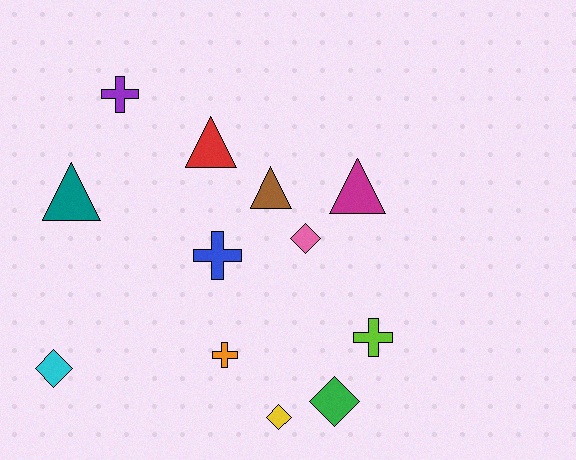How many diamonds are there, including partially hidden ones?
There are 4 diamonds.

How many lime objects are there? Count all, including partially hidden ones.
There is 1 lime object.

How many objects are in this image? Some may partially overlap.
There are 12 objects.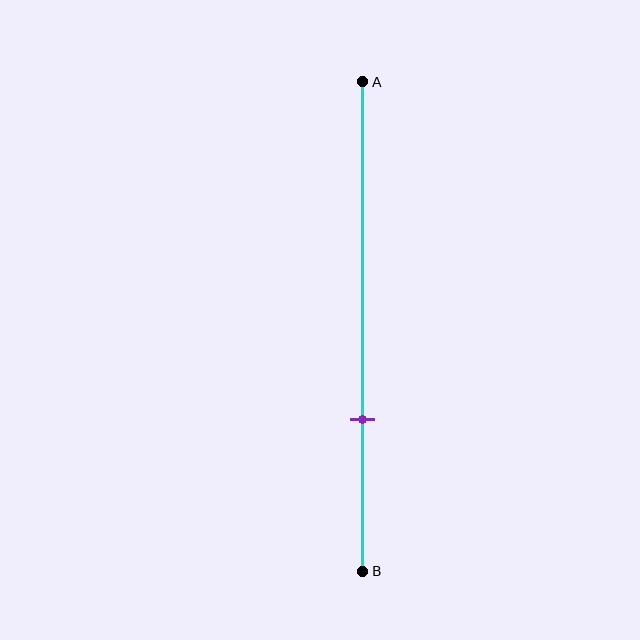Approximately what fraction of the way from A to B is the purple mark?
The purple mark is approximately 70% of the way from A to B.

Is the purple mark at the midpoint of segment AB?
No, the mark is at about 70% from A, not at the 50% midpoint.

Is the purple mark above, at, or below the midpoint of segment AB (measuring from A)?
The purple mark is below the midpoint of segment AB.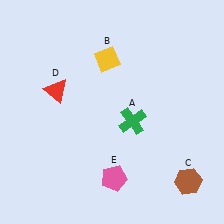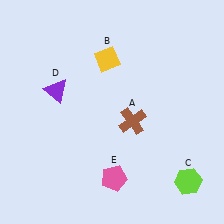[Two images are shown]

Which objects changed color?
A changed from green to brown. C changed from brown to lime. D changed from red to purple.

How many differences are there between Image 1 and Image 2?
There are 3 differences between the two images.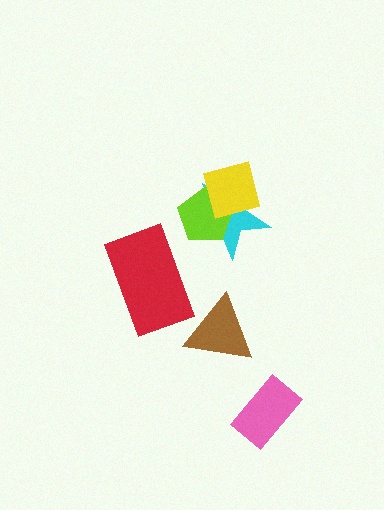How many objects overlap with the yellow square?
2 objects overlap with the yellow square.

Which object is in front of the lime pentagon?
The yellow square is in front of the lime pentagon.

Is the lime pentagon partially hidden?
Yes, it is partially covered by another shape.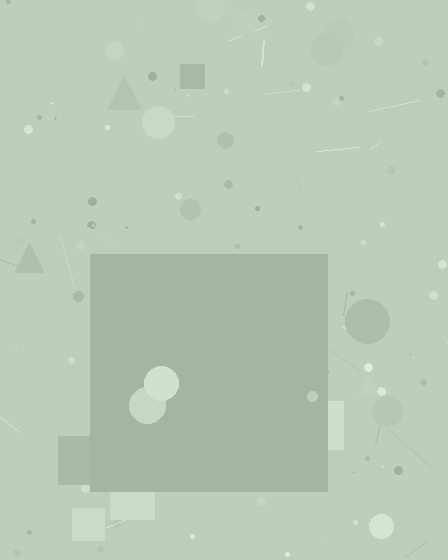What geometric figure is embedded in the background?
A square is embedded in the background.